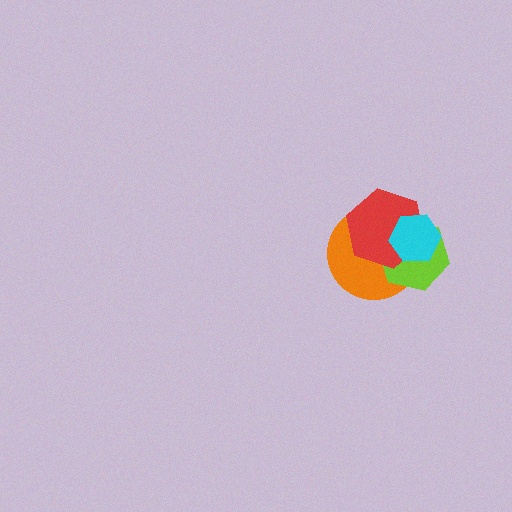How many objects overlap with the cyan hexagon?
3 objects overlap with the cyan hexagon.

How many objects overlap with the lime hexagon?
3 objects overlap with the lime hexagon.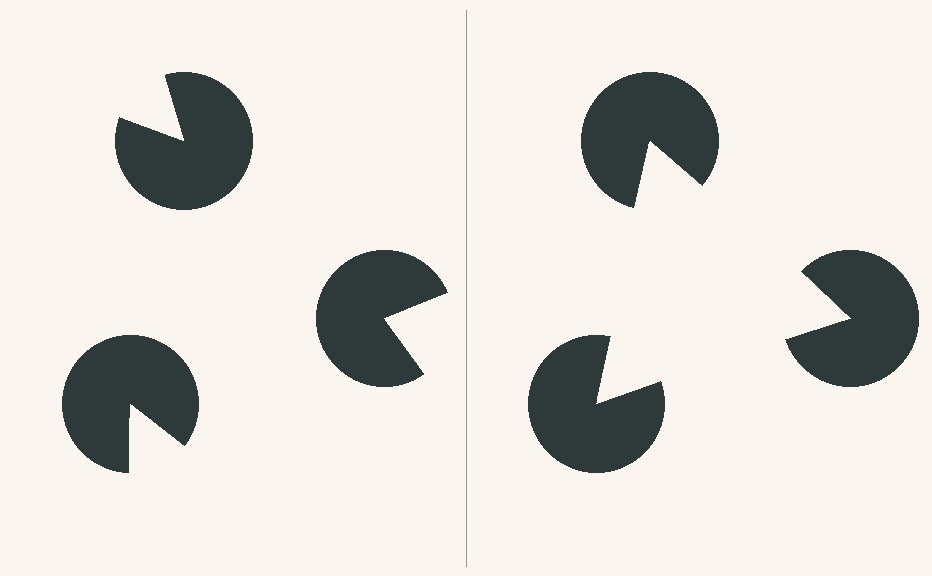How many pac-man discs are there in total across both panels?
6 — 3 on each side.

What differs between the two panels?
The pac-man discs are positioned identically on both sides; only the wedge orientations differ. On the right they align to a triangle; on the left they are misaligned.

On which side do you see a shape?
An illusory triangle appears on the right side. On the left side the wedge cuts are rotated, so no coherent shape forms.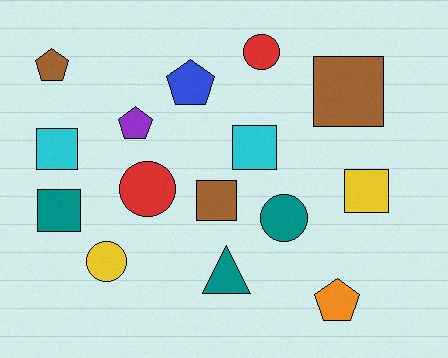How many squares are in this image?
There are 6 squares.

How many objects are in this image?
There are 15 objects.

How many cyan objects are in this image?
There are 2 cyan objects.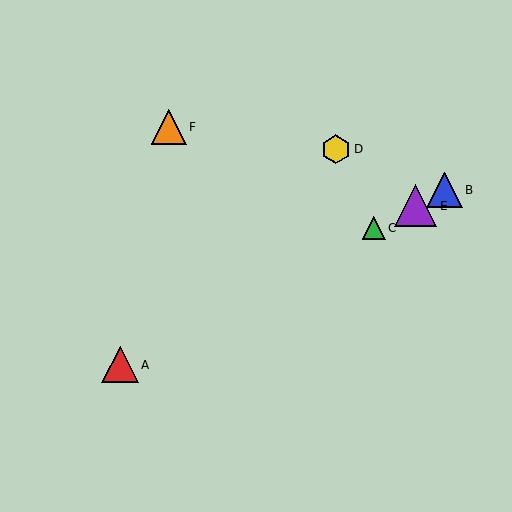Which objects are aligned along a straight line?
Objects A, B, C, E are aligned along a straight line.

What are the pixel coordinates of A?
Object A is at (120, 365).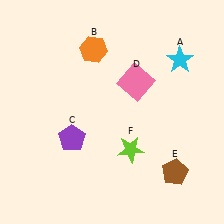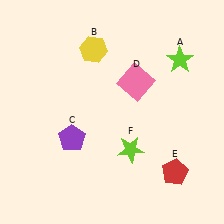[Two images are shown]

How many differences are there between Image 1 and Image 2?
There are 3 differences between the two images.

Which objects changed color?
A changed from cyan to lime. B changed from orange to yellow. E changed from brown to red.